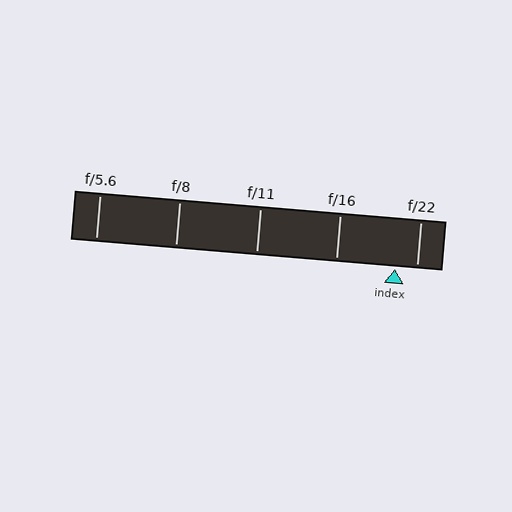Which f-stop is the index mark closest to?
The index mark is closest to f/22.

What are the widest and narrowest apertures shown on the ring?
The widest aperture shown is f/5.6 and the narrowest is f/22.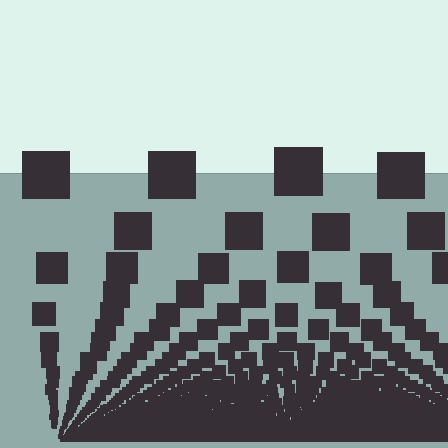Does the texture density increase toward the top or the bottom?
Density increases toward the bottom.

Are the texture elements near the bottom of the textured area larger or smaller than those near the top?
Smaller. The gradient is inverted — elements near the bottom are smaller and denser.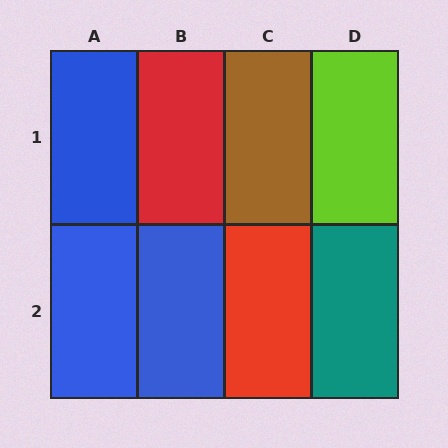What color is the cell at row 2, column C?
Red.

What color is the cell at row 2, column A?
Blue.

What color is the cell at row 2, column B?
Blue.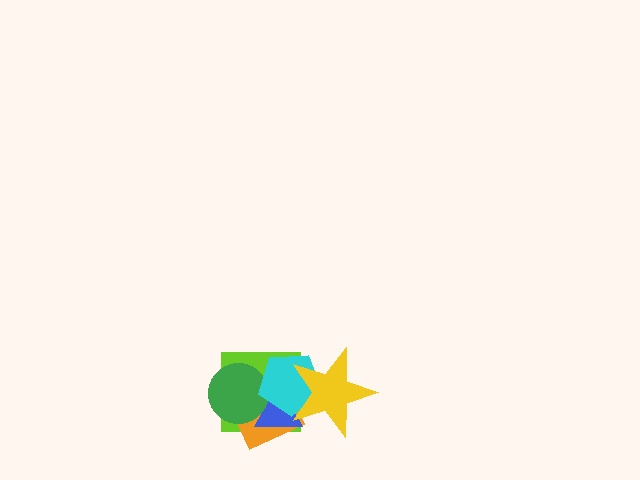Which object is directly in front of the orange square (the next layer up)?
The blue triangle is directly in front of the orange square.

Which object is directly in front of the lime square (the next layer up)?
The orange square is directly in front of the lime square.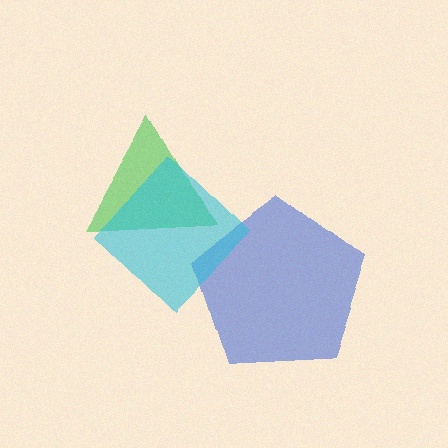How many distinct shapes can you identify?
There are 3 distinct shapes: a blue pentagon, a green triangle, a cyan diamond.